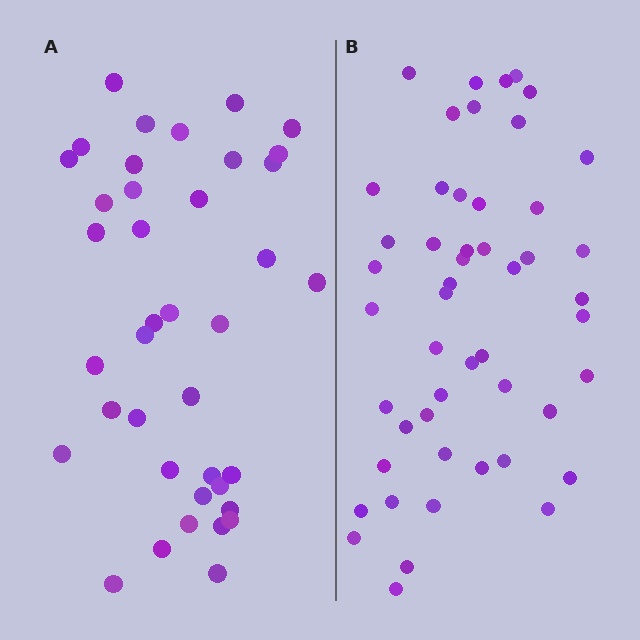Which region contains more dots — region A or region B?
Region B (the right region) has more dots.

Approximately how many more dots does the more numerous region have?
Region B has roughly 12 or so more dots than region A.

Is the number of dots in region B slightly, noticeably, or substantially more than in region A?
Region B has noticeably more, but not dramatically so. The ratio is roughly 1.3 to 1.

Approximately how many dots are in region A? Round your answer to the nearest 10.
About 40 dots. (The exact count is 39, which rounds to 40.)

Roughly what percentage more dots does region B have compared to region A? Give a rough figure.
About 30% more.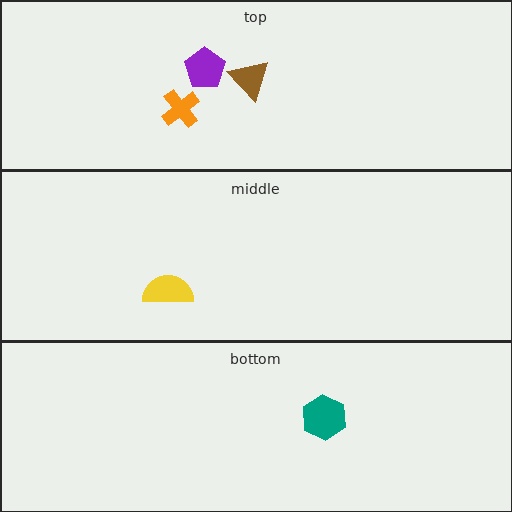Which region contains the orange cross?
The top region.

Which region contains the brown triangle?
The top region.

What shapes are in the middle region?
The yellow semicircle.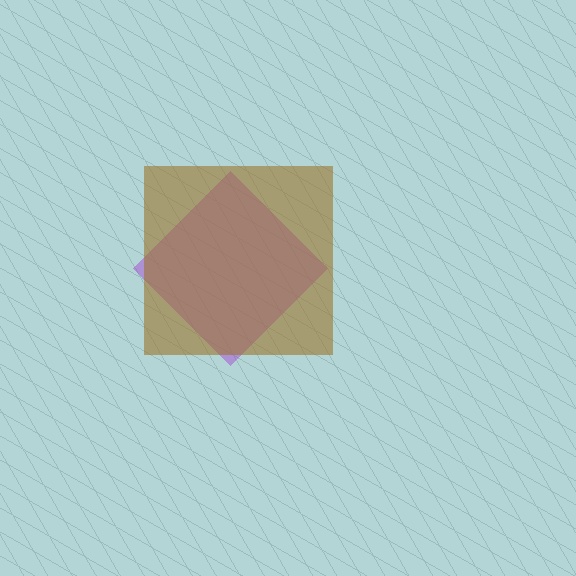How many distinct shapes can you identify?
There are 2 distinct shapes: a purple diamond, a brown square.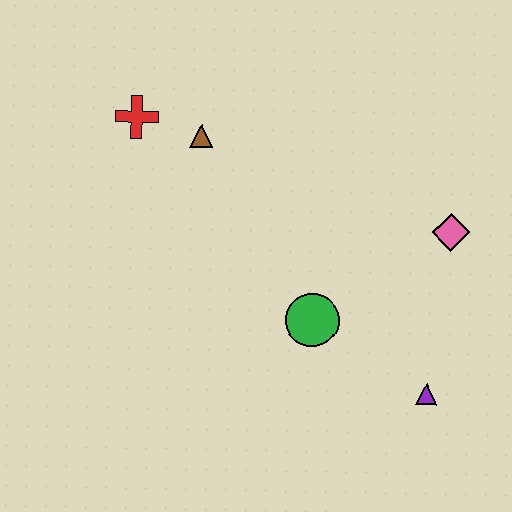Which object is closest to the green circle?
The purple triangle is closest to the green circle.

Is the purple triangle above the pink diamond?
No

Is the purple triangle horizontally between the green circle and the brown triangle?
No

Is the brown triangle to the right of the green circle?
No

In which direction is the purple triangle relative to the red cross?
The purple triangle is to the right of the red cross.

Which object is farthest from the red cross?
The purple triangle is farthest from the red cross.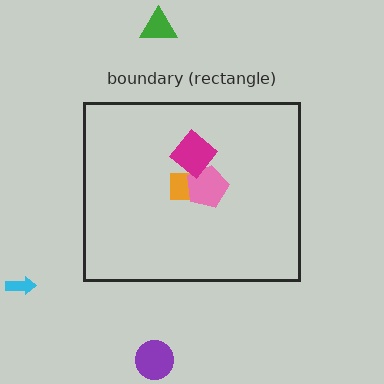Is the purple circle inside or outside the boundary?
Outside.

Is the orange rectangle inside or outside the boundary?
Inside.